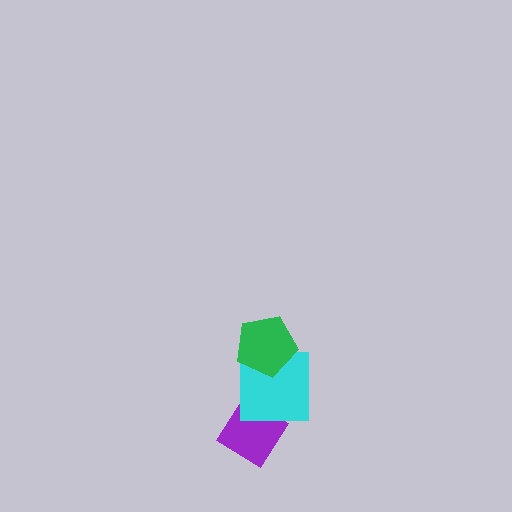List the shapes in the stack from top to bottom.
From top to bottom: the green pentagon, the cyan square, the purple diamond.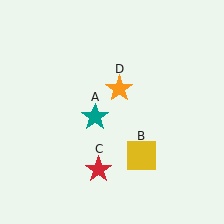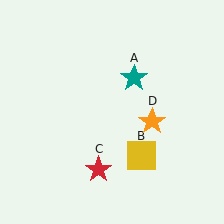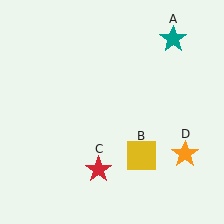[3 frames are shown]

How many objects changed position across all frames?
2 objects changed position: teal star (object A), orange star (object D).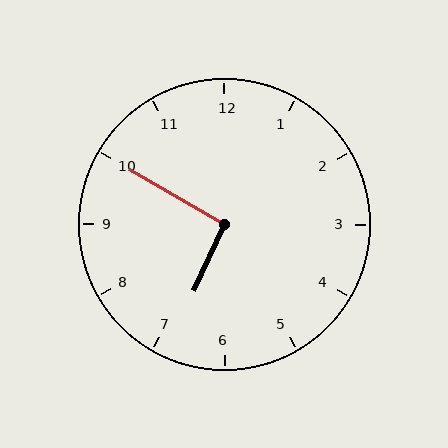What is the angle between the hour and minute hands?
Approximately 95 degrees.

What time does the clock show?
6:50.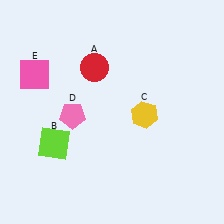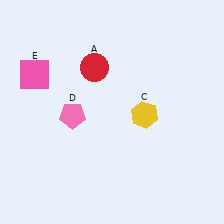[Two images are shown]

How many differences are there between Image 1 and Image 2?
There is 1 difference between the two images.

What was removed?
The lime square (B) was removed in Image 2.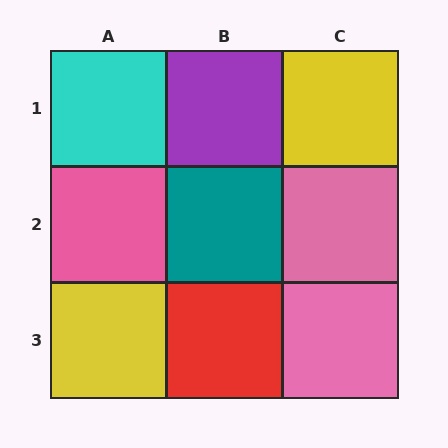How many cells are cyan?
1 cell is cyan.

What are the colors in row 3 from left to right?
Yellow, red, pink.